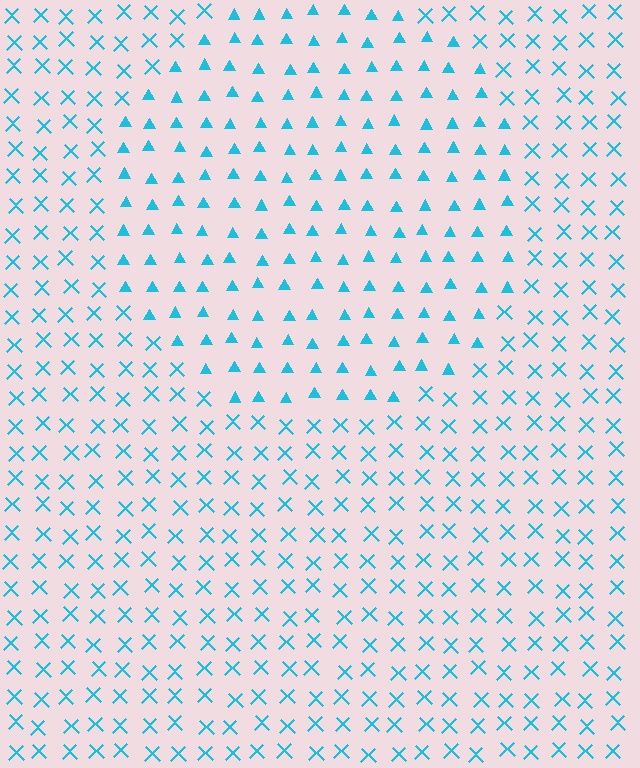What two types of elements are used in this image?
The image uses triangles inside the circle region and X marks outside it.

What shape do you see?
I see a circle.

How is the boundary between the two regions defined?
The boundary is defined by a change in element shape: triangles inside vs. X marks outside. All elements share the same color and spacing.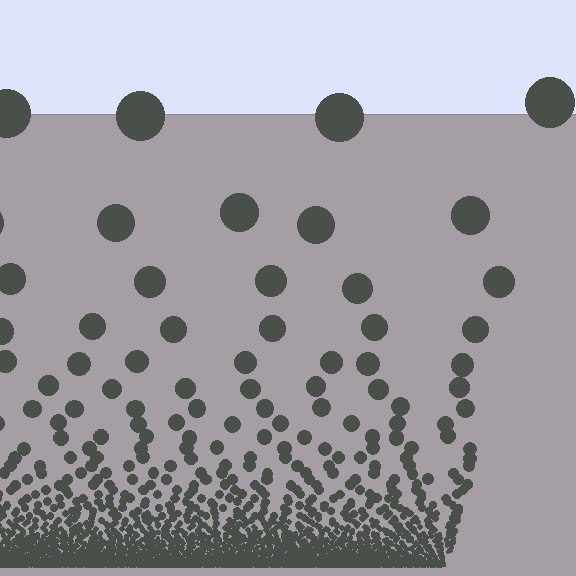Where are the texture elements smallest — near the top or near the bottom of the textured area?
Near the bottom.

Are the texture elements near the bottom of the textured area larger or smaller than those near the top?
Smaller. The gradient is inverted — elements near the bottom are smaller and denser.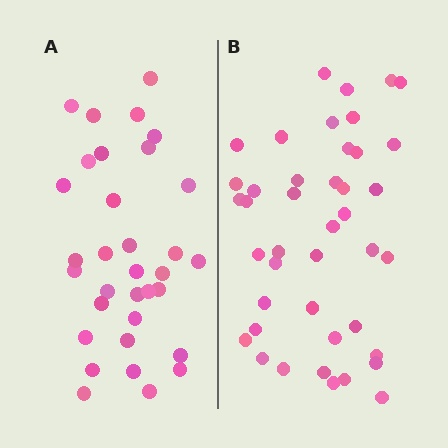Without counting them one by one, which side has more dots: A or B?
Region B (the right region) has more dots.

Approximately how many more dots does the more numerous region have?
Region B has roughly 8 or so more dots than region A.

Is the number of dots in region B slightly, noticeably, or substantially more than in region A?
Region B has noticeably more, but not dramatically so. The ratio is roughly 1.3 to 1.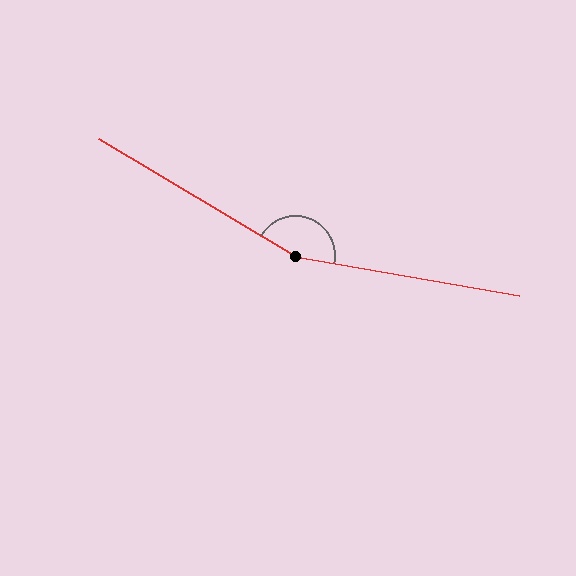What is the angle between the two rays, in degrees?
Approximately 159 degrees.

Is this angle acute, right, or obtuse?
It is obtuse.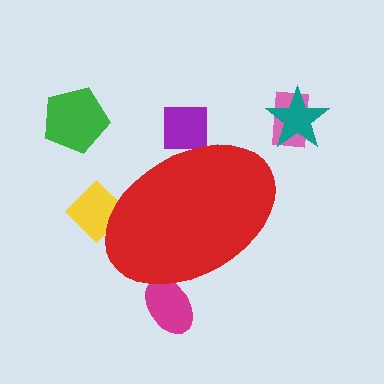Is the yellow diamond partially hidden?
Yes, the yellow diamond is partially hidden behind the red ellipse.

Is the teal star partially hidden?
No, the teal star is fully visible.